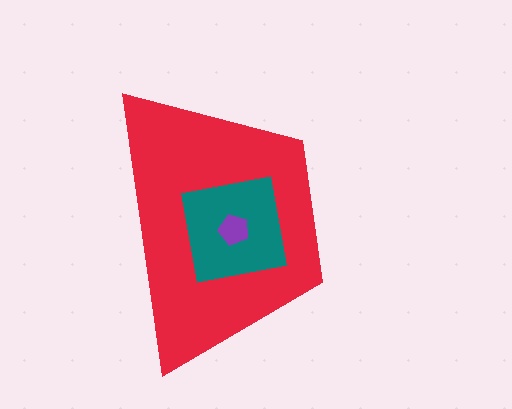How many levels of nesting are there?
3.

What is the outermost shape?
The red trapezoid.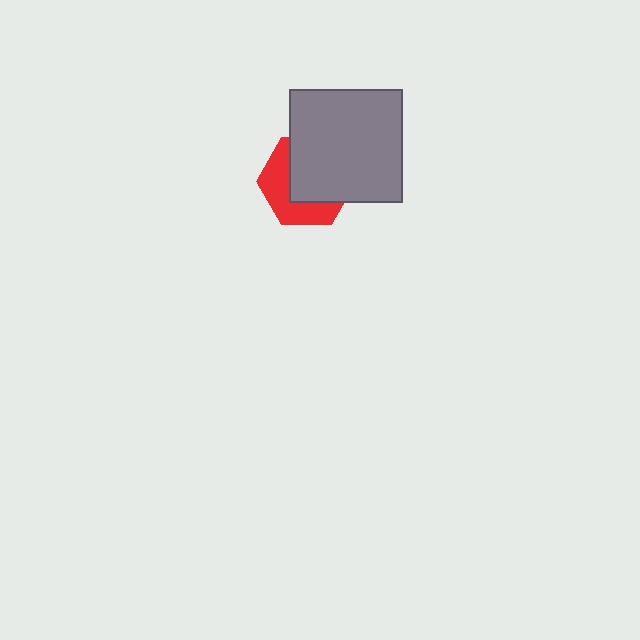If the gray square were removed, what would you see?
You would see the complete red hexagon.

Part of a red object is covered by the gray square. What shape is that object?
It is a hexagon.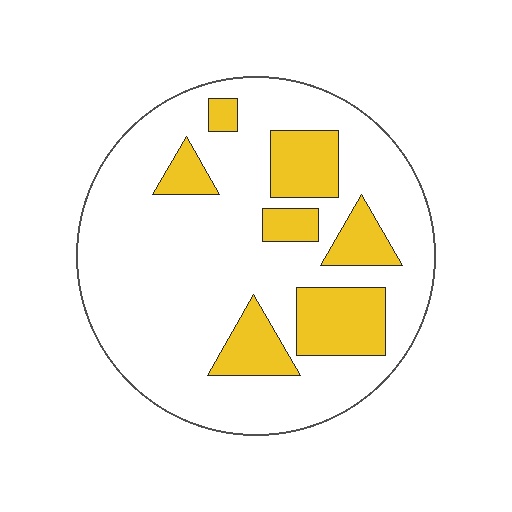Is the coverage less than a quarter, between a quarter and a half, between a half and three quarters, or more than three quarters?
Less than a quarter.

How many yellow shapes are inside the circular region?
7.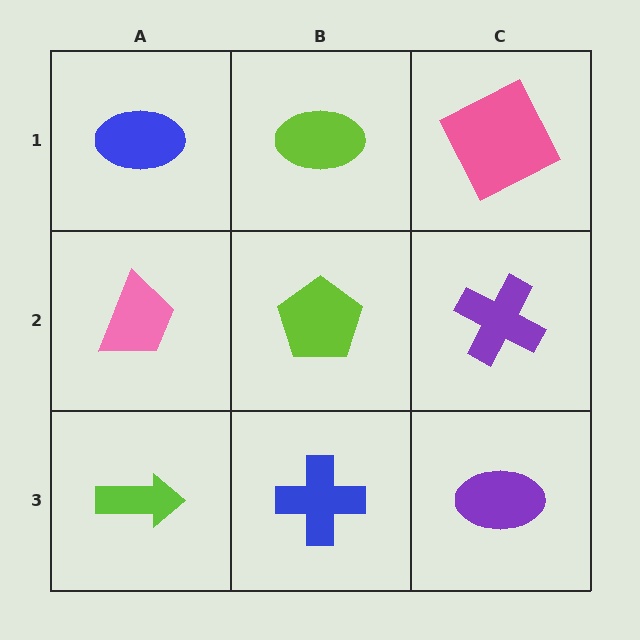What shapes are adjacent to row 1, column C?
A purple cross (row 2, column C), a lime ellipse (row 1, column B).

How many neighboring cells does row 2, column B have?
4.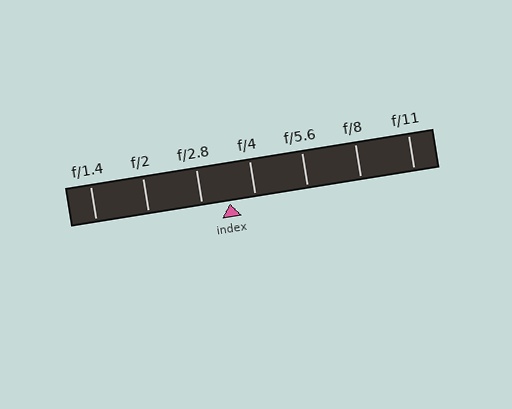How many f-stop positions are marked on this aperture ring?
There are 7 f-stop positions marked.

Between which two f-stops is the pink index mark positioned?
The index mark is between f/2.8 and f/4.